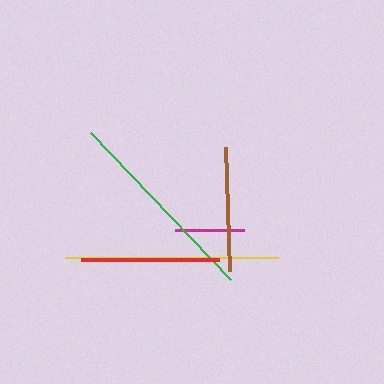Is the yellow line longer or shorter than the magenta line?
The yellow line is longer than the magenta line.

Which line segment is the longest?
The yellow line is the longest at approximately 212 pixels.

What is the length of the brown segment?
The brown segment is approximately 125 pixels long.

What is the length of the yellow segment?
The yellow segment is approximately 212 pixels long.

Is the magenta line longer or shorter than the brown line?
The brown line is longer than the magenta line.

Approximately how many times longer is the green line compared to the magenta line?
The green line is approximately 2.9 times the length of the magenta line.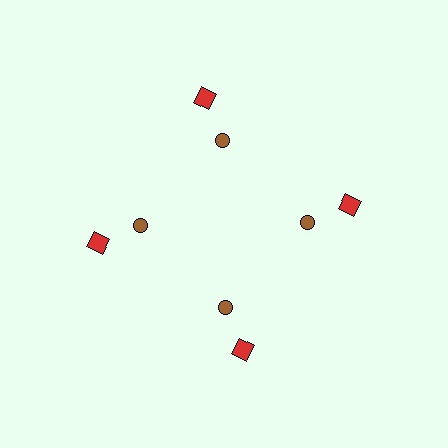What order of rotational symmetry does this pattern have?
This pattern has 4-fold rotational symmetry.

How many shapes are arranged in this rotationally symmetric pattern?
There are 8 shapes, arranged in 4 groups of 2.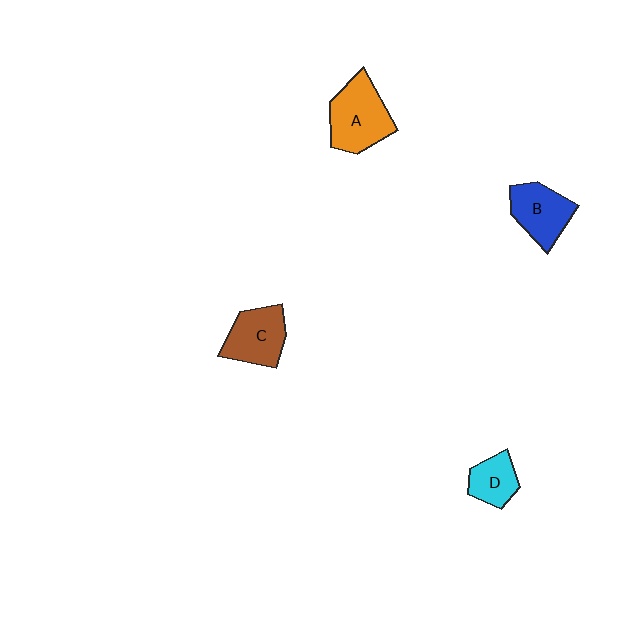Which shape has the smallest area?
Shape D (cyan).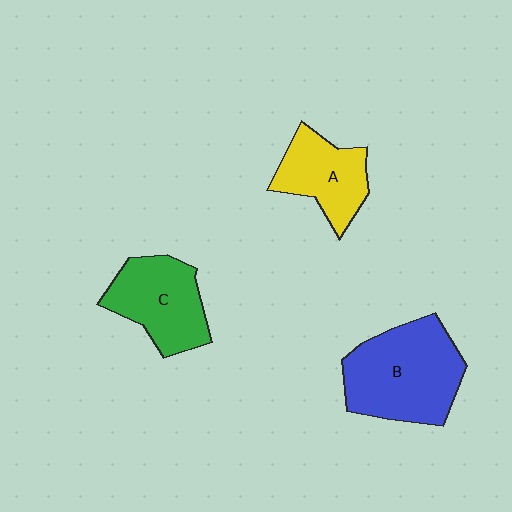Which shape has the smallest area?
Shape A (yellow).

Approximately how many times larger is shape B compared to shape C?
Approximately 1.4 times.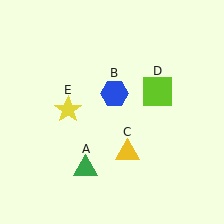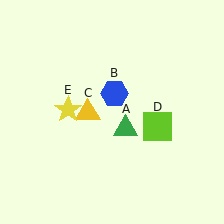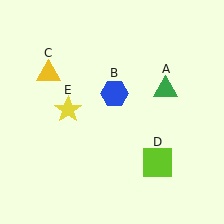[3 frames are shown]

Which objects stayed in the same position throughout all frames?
Blue hexagon (object B) and yellow star (object E) remained stationary.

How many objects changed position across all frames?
3 objects changed position: green triangle (object A), yellow triangle (object C), lime square (object D).